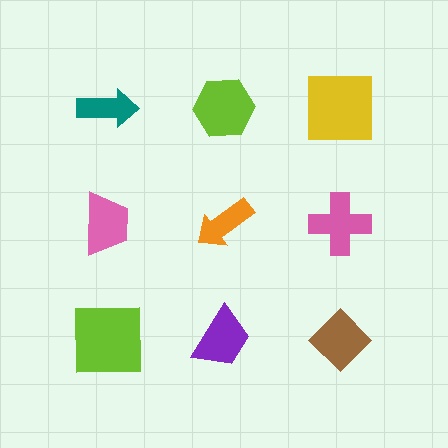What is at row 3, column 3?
A brown diamond.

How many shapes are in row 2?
3 shapes.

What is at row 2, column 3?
A pink cross.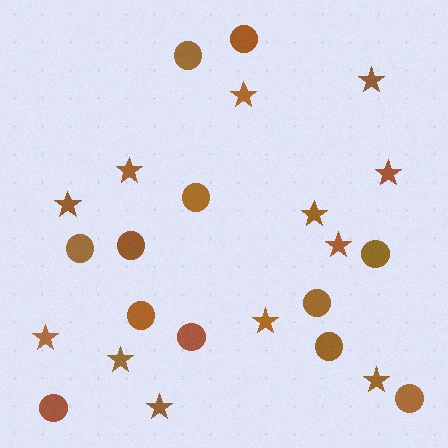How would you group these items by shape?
There are 2 groups: one group of circles (12) and one group of stars (12).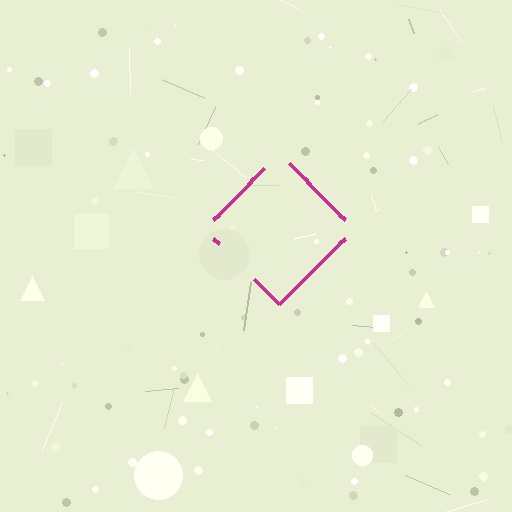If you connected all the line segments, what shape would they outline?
They would outline a diamond.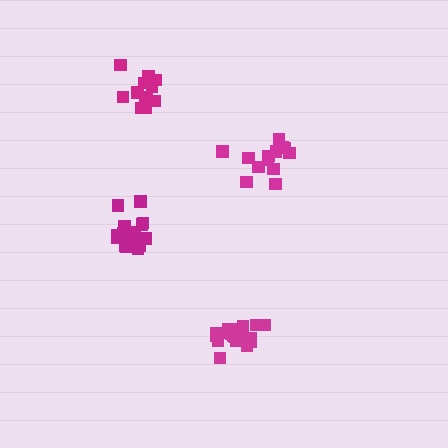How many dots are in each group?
Group 1: 17 dots, Group 2: 18 dots, Group 3: 13 dots, Group 4: 12 dots (60 total).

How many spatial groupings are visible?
There are 4 spatial groupings.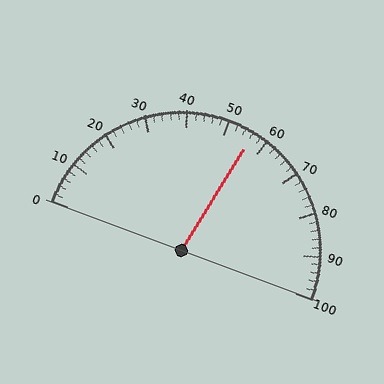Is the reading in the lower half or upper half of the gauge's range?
The reading is in the upper half of the range (0 to 100).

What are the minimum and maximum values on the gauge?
The gauge ranges from 0 to 100.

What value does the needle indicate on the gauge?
The needle indicates approximately 56.